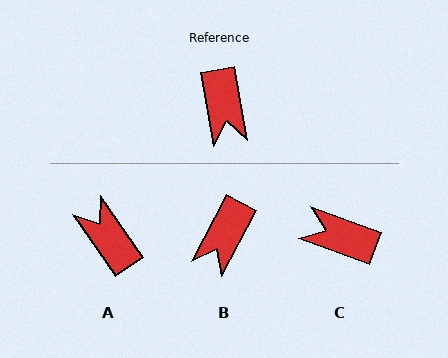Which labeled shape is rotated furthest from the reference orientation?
A, about 156 degrees away.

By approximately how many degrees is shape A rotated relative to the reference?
Approximately 156 degrees clockwise.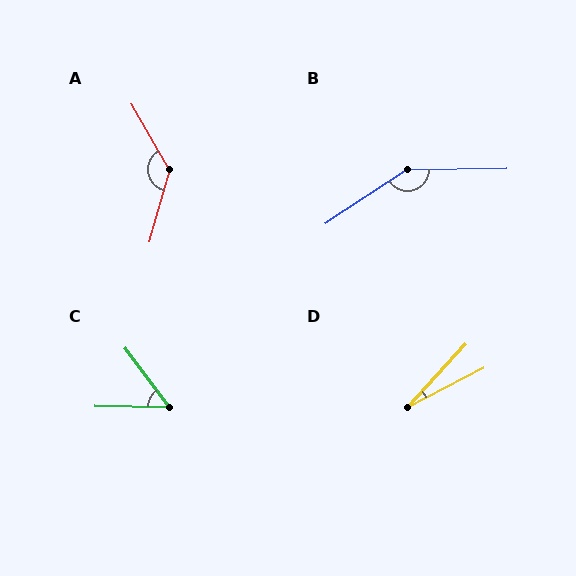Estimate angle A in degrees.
Approximately 134 degrees.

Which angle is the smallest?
D, at approximately 20 degrees.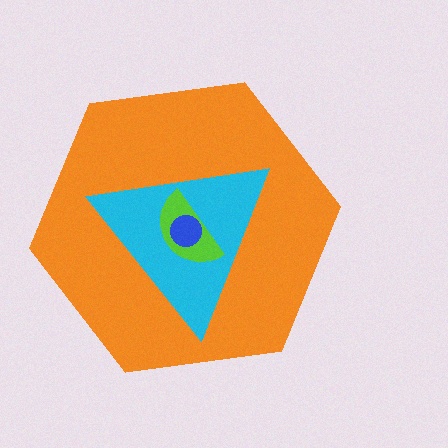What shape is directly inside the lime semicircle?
The blue circle.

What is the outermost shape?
The orange hexagon.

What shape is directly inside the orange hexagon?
The cyan triangle.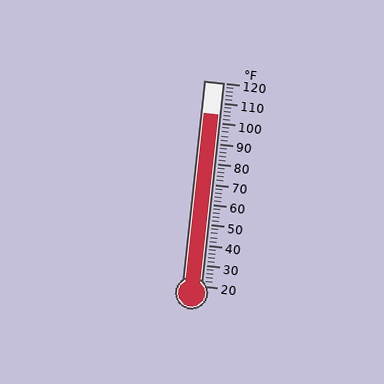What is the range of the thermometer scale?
The thermometer scale ranges from 20°F to 120°F.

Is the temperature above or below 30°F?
The temperature is above 30°F.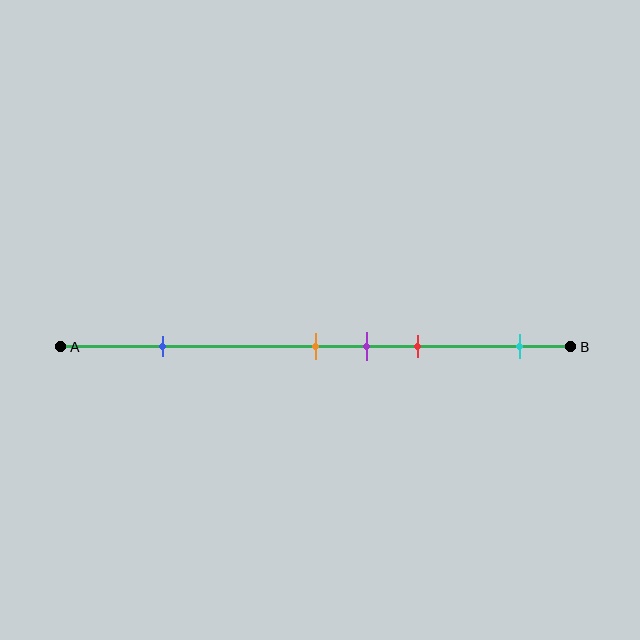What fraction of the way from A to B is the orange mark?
The orange mark is approximately 50% (0.5) of the way from A to B.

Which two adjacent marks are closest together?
The orange and purple marks are the closest adjacent pair.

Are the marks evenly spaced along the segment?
No, the marks are not evenly spaced.